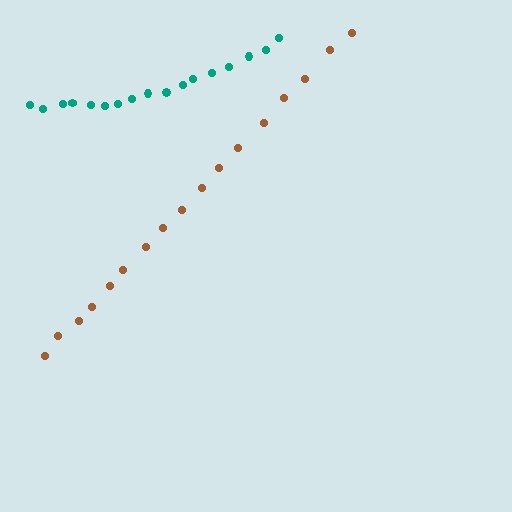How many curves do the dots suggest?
There are 2 distinct paths.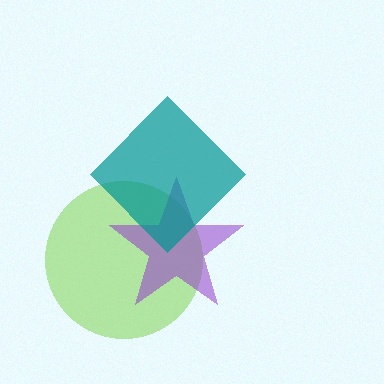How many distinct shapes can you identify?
There are 3 distinct shapes: a lime circle, a purple star, a teal diamond.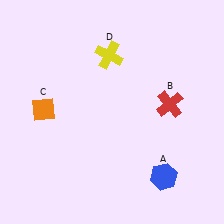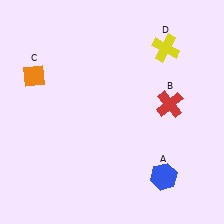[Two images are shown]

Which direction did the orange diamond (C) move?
The orange diamond (C) moved up.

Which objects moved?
The objects that moved are: the orange diamond (C), the yellow cross (D).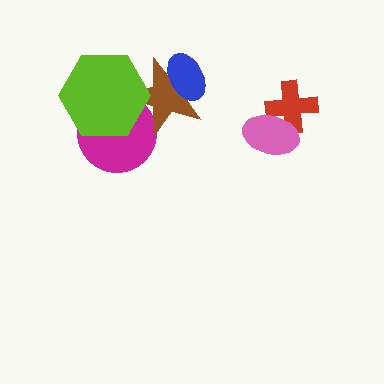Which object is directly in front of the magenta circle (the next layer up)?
The brown star is directly in front of the magenta circle.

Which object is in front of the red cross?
The pink ellipse is in front of the red cross.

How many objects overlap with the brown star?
3 objects overlap with the brown star.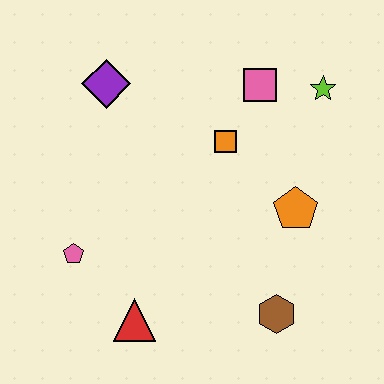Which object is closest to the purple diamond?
The orange square is closest to the purple diamond.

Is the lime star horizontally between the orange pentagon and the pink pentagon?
No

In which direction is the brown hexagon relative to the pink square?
The brown hexagon is below the pink square.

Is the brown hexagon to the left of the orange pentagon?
Yes